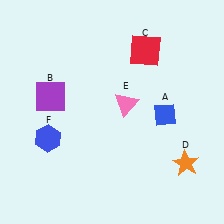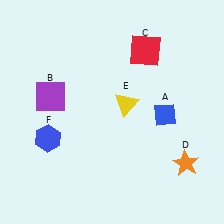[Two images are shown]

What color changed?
The triangle (E) changed from pink in Image 1 to yellow in Image 2.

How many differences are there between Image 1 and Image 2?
There is 1 difference between the two images.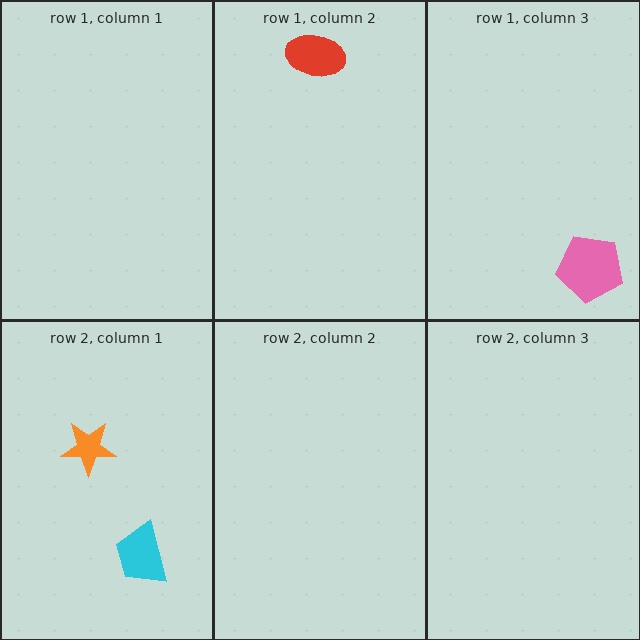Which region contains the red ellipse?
The row 1, column 2 region.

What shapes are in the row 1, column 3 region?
The pink pentagon.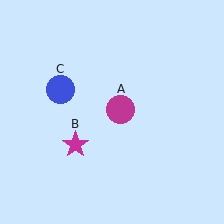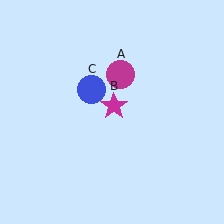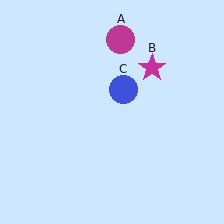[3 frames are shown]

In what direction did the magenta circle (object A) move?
The magenta circle (object A) moved up.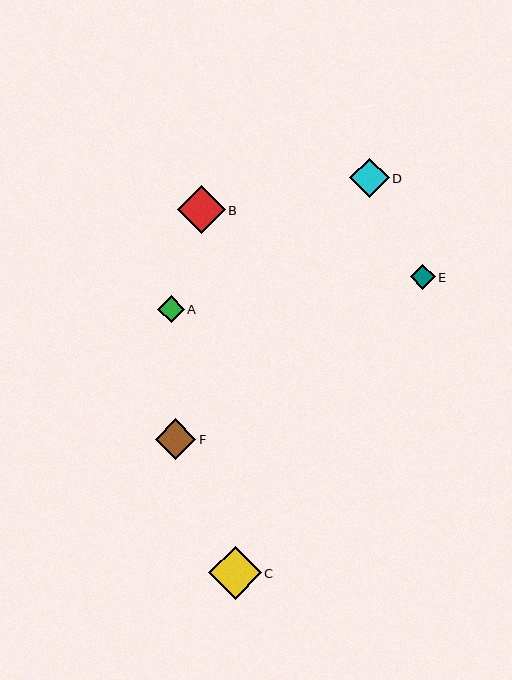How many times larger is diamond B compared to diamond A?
Diamond B is approximately 1.8 times the size of diamond A.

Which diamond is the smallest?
Diamond E is the smallest with a size of approximately 25 pixels.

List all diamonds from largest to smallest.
From largest to smallest: C, B, F, D, A, E.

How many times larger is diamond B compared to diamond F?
Diamond B is approximately 1.2 times the size of diamond F.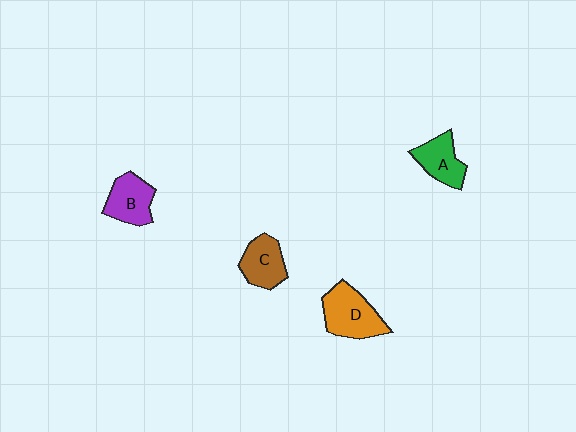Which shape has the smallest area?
Shape A (green).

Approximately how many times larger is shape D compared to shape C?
Approximately 1.3 times.